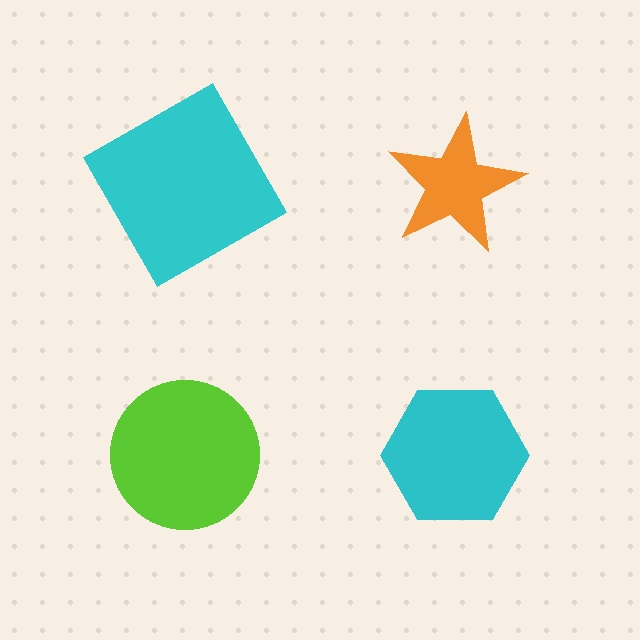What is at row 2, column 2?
A cyan hexagon.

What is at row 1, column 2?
An orange star.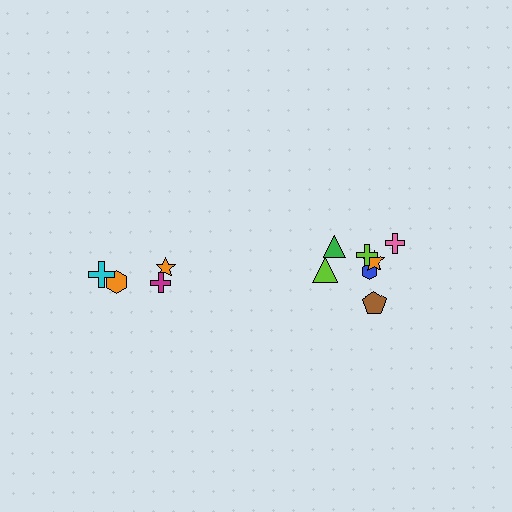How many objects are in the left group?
There are 4 objects.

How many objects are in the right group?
There are 7 objects.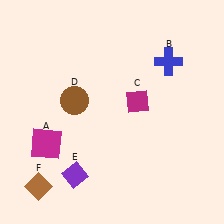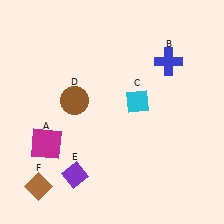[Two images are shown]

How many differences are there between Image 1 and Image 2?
There is 1 difference between the two images.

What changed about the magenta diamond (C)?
In Image 1, C is magenta. In Image 2, it changed to cyan.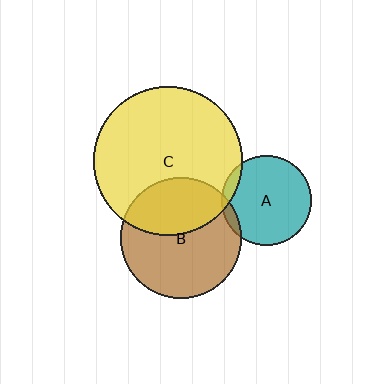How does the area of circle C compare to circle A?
Approximately 2.8 times.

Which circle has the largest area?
Circle C (yellow).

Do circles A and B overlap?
Yes.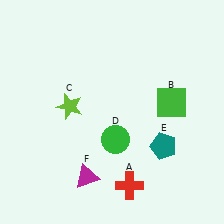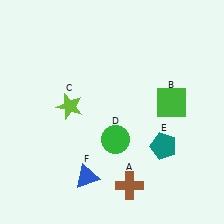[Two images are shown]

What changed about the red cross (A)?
In Image 1, A is red. In Image 2, it changed to brown.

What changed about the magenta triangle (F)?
In Image 1, F is magenta. In Image 2, it changed to blue.